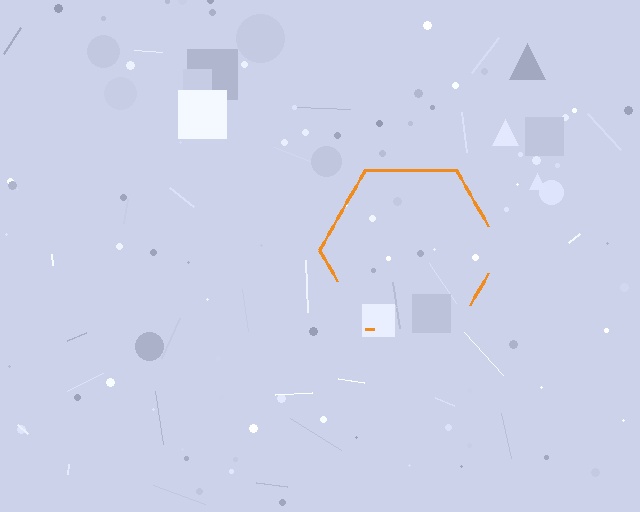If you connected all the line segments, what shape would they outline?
They would outline a hexagon.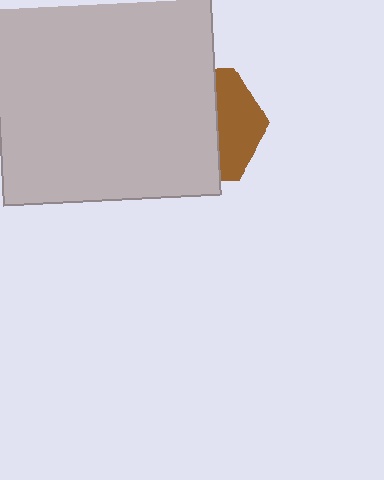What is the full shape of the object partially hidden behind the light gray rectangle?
The partially hidden object is a brown hexagon.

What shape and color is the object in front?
The object in front is a light gray rectangle.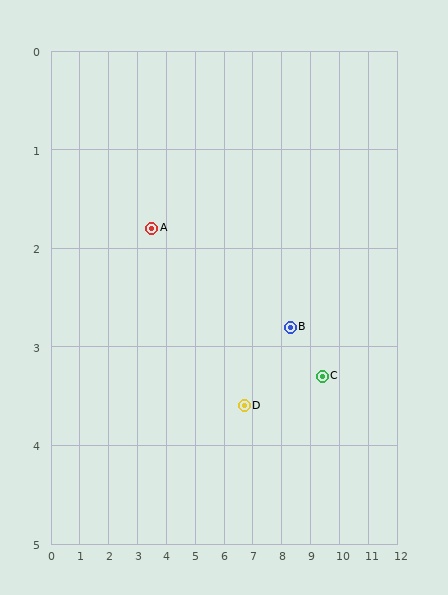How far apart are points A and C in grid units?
Points A and C are about 6.1 grid units apart.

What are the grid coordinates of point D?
Point D is at approximately (6.7, 3.6).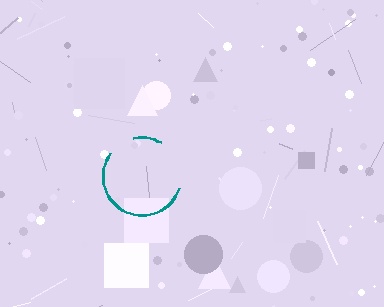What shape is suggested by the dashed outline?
The dashed outline suggests a circle.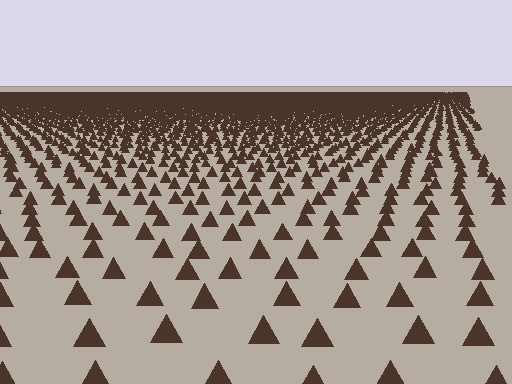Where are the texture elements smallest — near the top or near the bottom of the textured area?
Near the top.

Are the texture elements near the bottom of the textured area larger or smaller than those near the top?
Larger. Near the bottom, elements are closer to the viewer and appear at a bigger on-screen size.